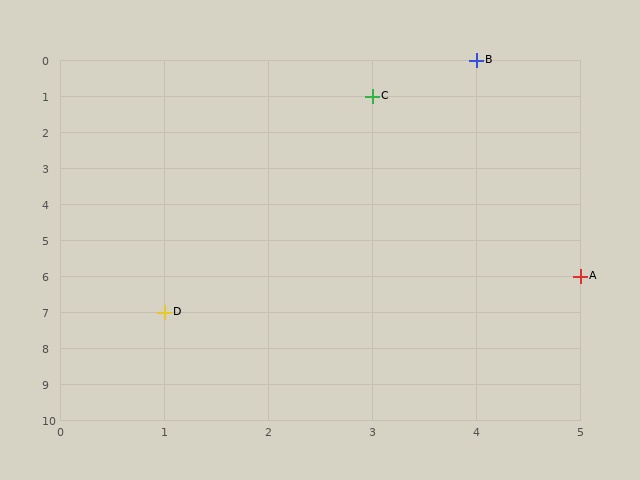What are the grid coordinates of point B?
Point B is at grid coordinates (4, 0).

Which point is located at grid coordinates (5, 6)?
Point A is at (5, 6).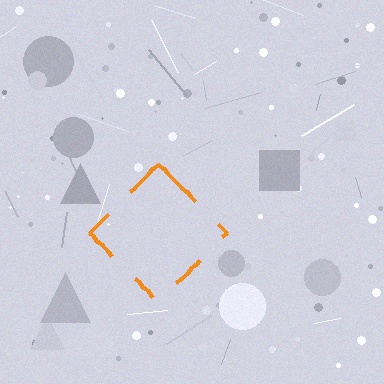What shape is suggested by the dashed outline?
The dashed outline suggests a diamond.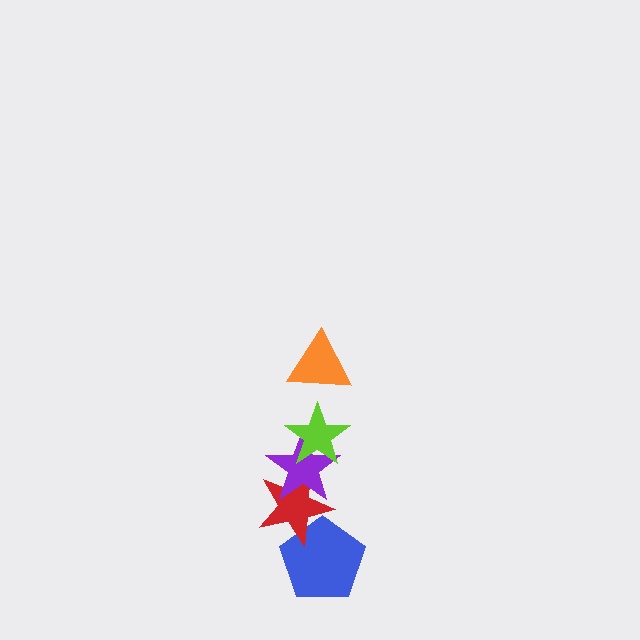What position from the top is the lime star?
The lime star is 2nd from the top.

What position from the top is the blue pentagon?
The blue pentagon is 5th from the top.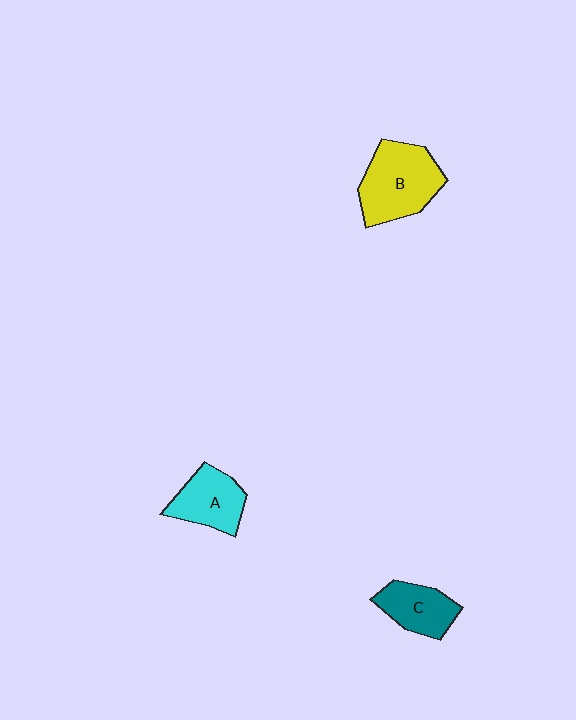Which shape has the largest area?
Shape B (yellow).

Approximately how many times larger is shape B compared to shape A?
Approximately 1.5 times.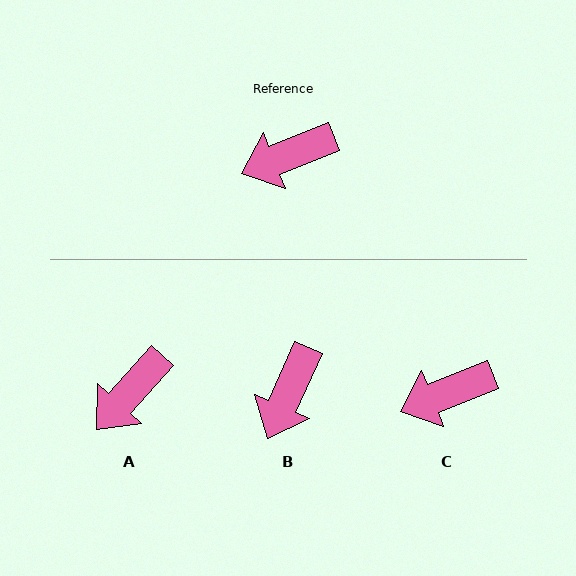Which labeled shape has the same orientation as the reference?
C.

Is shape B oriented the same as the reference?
No, it is off by about 44 degrees.